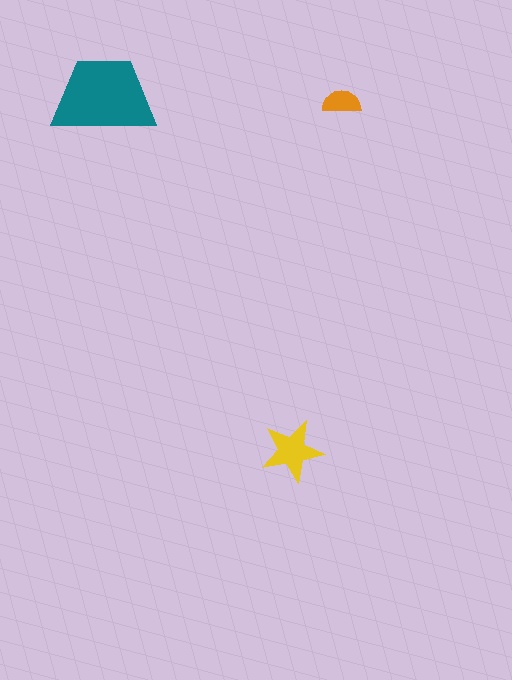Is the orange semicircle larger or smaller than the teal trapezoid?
Smaller.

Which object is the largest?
The teal trapezoid.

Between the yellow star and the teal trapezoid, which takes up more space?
The teal trapezoid.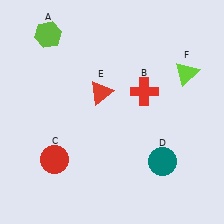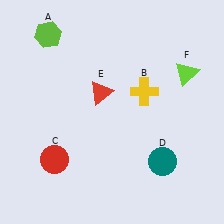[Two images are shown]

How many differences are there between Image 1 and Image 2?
There is 1 difference between the two images.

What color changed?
The cross (B) changed from red in Image 1 to yellow in Image 2.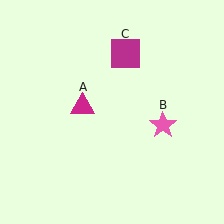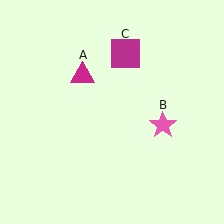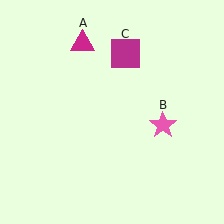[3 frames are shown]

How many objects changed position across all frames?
1 object changed position: magenta triangle (object A).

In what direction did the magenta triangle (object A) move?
The magenta triangle (object A) moved up.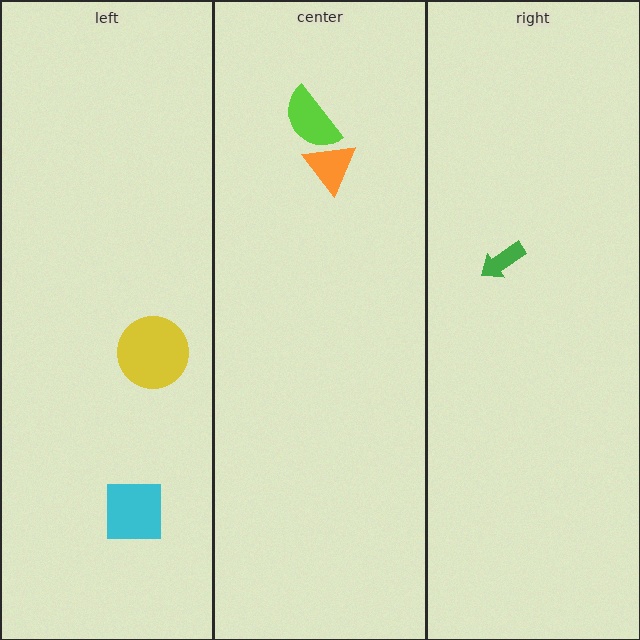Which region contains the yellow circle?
The left region.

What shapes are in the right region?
The green arrow.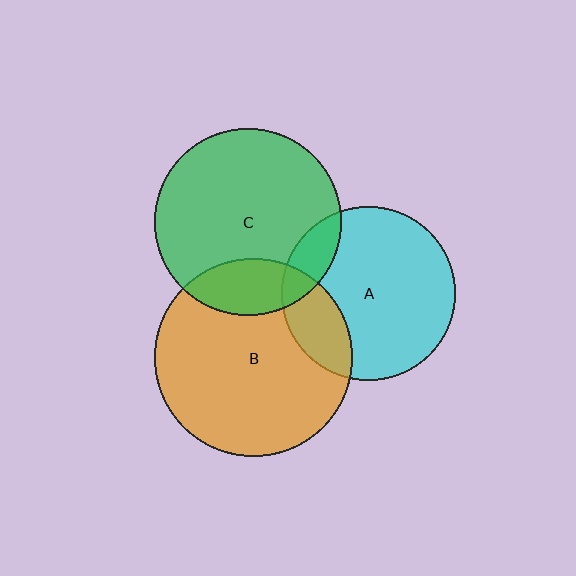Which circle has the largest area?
Circle B (orange).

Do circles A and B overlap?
Yes.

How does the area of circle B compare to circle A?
Approximately 1.3 times.